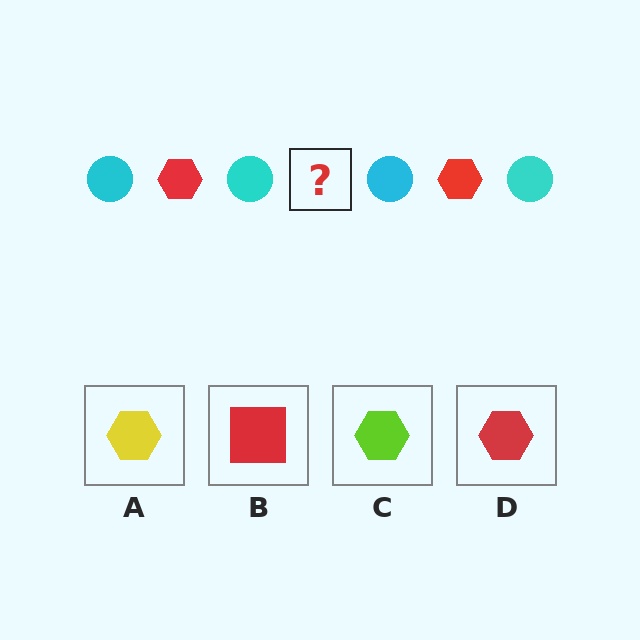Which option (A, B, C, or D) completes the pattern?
D.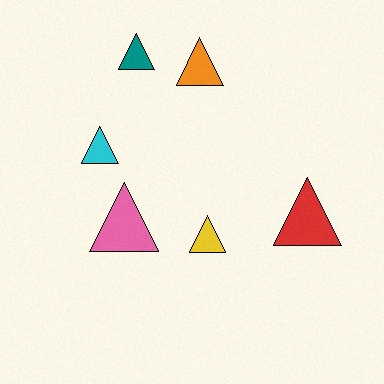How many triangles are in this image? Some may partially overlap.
There are 6 triangles.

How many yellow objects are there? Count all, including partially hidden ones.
There is 1 yellow object.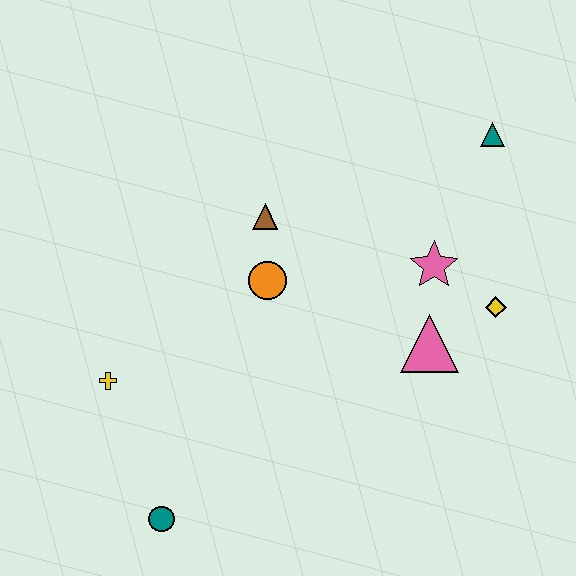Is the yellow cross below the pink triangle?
Yes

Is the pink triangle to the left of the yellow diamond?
Yes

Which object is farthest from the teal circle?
The teal triangle is farthest from the teal circle.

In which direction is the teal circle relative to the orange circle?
The teal circle is below the orange circle.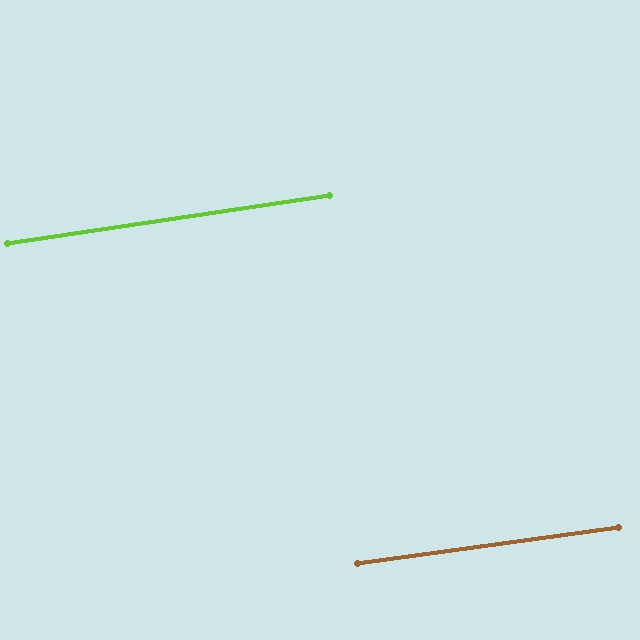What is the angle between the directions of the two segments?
Approximately 1 degree.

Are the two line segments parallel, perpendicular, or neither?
Parallel — their directions differ by only 0.6°.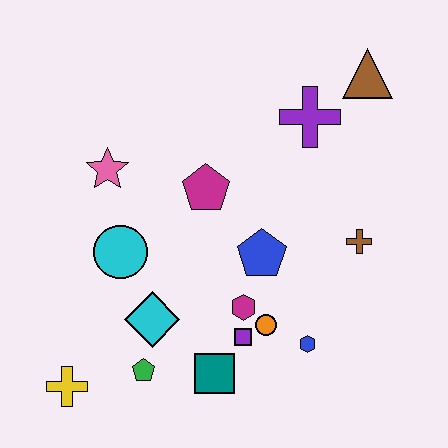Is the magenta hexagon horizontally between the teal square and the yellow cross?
No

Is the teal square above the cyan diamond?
No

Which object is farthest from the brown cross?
The yellow cross is farthest from the brown cross.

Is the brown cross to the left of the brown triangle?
Yes